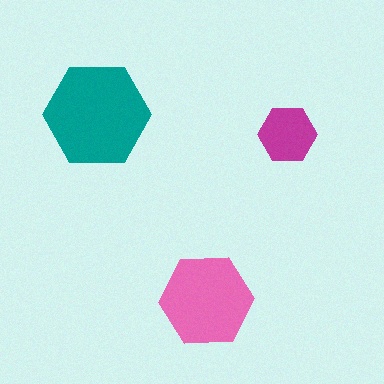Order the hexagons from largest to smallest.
the teal one, the pink one, the magenta one.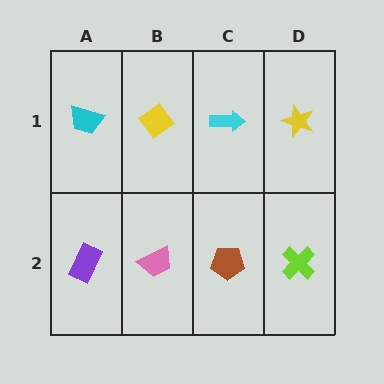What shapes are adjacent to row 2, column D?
A yellow star (row 1, column D), a brown pentagon (row 2, column C).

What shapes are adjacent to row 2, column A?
A cyan trapezoid (row 1, column A), a pink trapezoid (row 2, column B).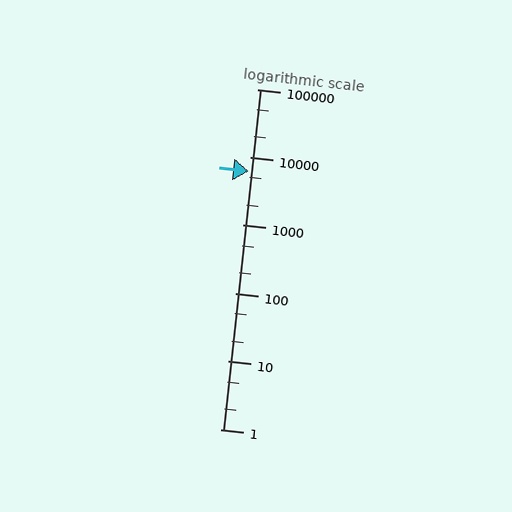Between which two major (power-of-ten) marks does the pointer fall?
The pointer is between 1000 and 10000.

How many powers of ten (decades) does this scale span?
The scale spans 5 decades, from 1 to 100000.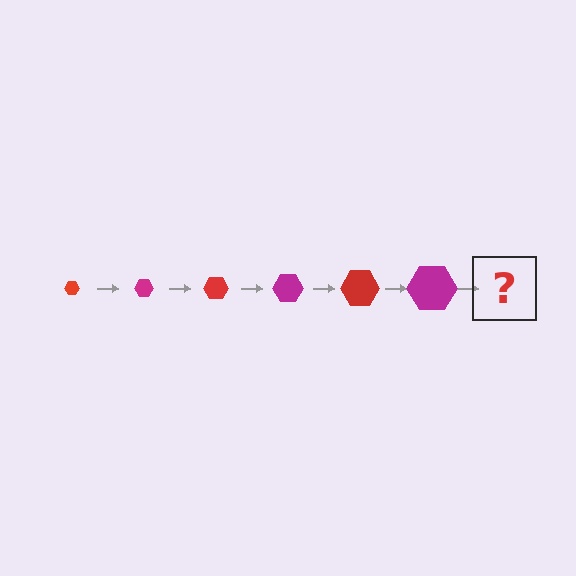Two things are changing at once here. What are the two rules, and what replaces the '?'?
The two rules are that the hexagon grows larger each step and the color cycles through red and magenta. The '?' should be a red hexagon, larger than the previous one.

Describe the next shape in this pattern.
It should be a red hexagon, larger than the previous one.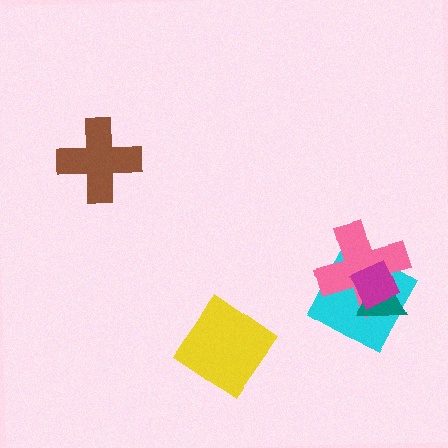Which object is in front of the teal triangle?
The magenta diamond is in front of the teal triangle.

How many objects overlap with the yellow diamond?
0 objects overlap with the yellow diamond.